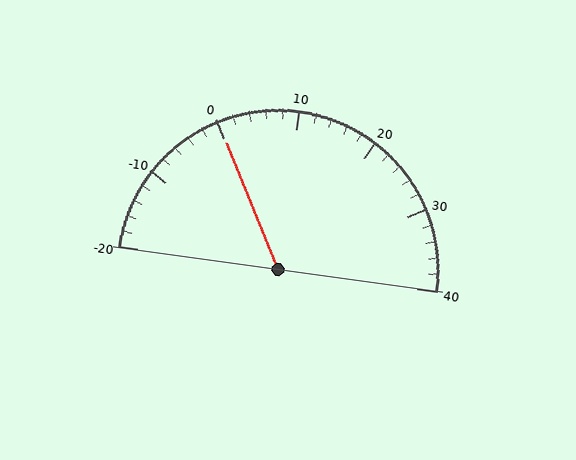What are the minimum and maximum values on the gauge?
The gauge ranges from -20 to 40.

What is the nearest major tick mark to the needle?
The nearest major tick mark is 0.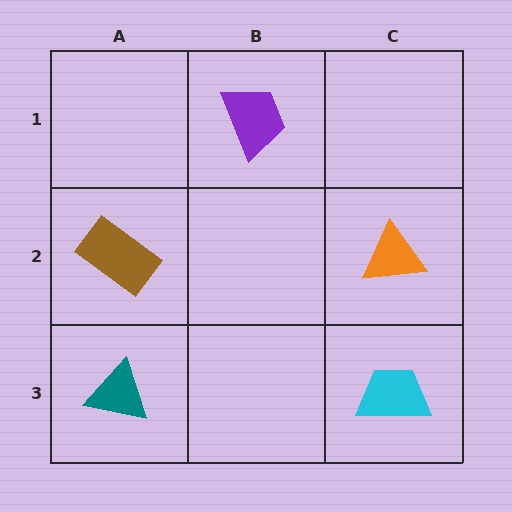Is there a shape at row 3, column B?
No, that cell is empty.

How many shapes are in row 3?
2 shapes.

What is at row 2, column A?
A brown rectangle.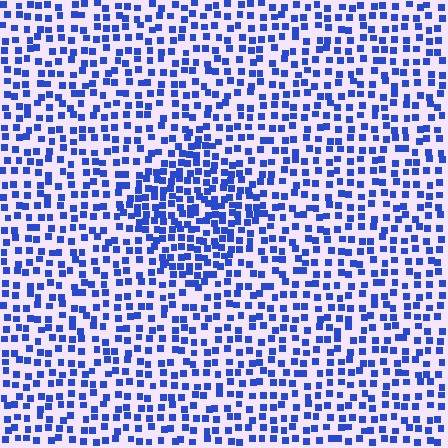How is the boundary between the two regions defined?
The boundary is defined by a change in element density (approximately 1.8x ratio). All elements are the same color, size, and shape.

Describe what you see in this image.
The image contains small blue elements arranged at two different densities. A diamond-shaped region is visible where the elements are more densely packed than the surrounding area.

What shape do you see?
I see a diamond.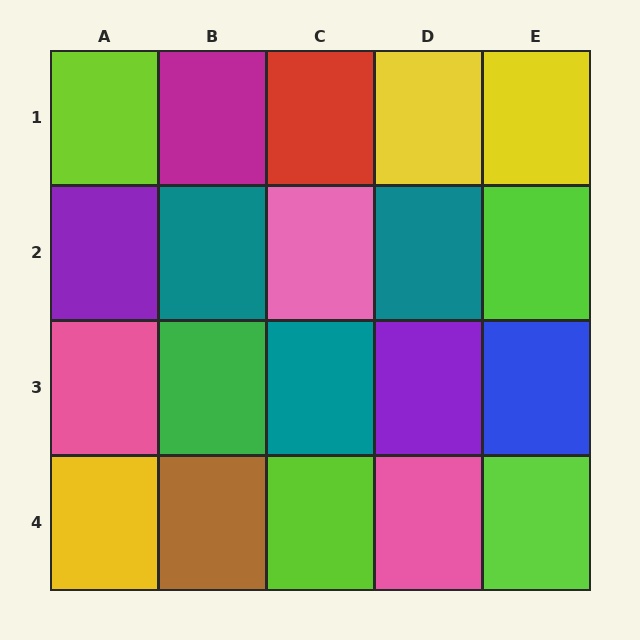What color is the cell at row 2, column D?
Teal.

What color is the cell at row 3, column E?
Blue.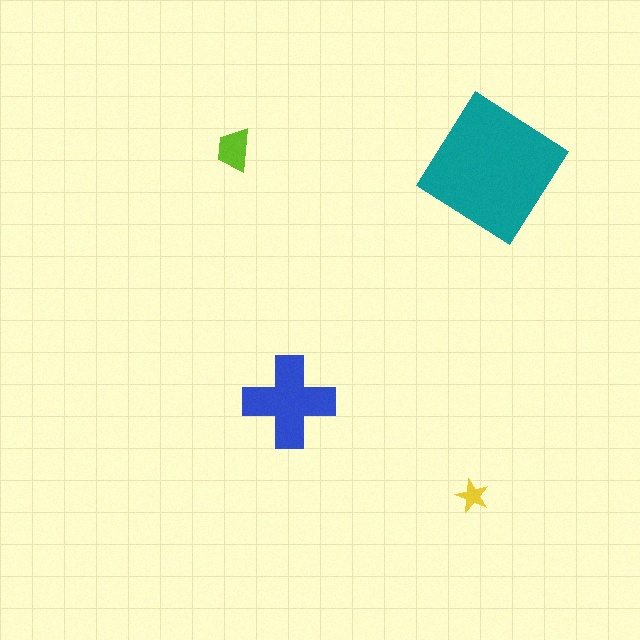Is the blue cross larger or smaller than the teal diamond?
Smaller.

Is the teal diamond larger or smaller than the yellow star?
Larger.